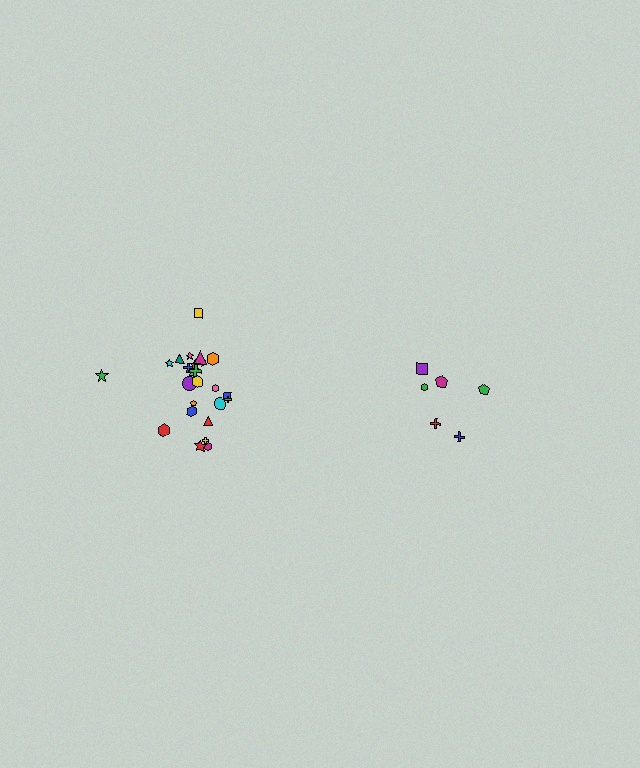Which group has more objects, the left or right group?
The left group.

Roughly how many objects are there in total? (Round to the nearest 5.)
Roughly 30 objects in total.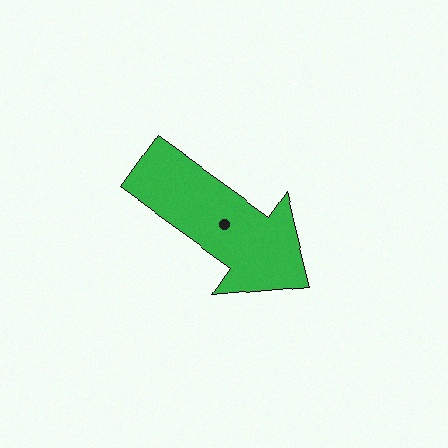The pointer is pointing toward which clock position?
Roughly 4 o'clock.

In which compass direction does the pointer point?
Southeast.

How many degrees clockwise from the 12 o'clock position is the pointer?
Approximately 125 degrees.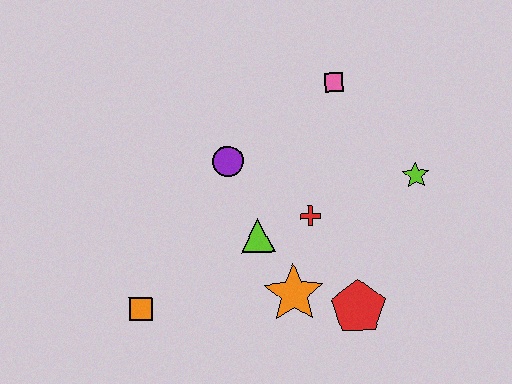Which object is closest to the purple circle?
The lime triangle is closest to the purple circle.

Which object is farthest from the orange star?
The pink square is farthest from the orange star.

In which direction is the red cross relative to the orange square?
The red cross is to the right of the orange square.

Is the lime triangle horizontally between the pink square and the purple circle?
Yes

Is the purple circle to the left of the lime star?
Yes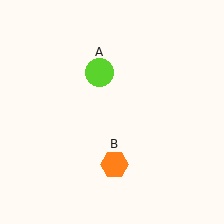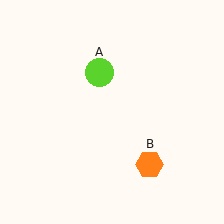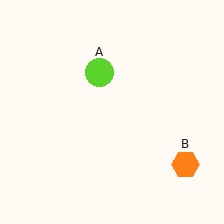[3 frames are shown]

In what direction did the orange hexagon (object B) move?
The orange hexagon (object B) moved right.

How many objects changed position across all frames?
1 object changed position: orange hexagon (object B).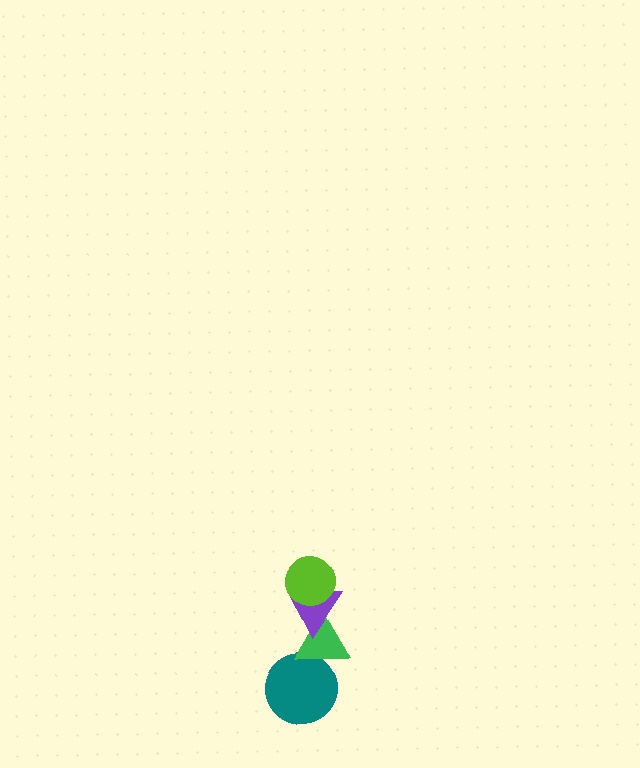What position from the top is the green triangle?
The green triangle is 3rd from the top.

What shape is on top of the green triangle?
The purple triangle is on top of the green triangle.